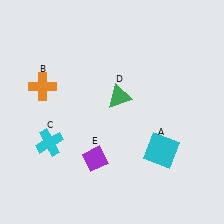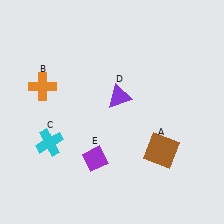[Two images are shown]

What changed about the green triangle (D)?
In Image 1, D is green. In Image 2, it changed to purple.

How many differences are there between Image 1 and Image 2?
There are 2 differences between the two images.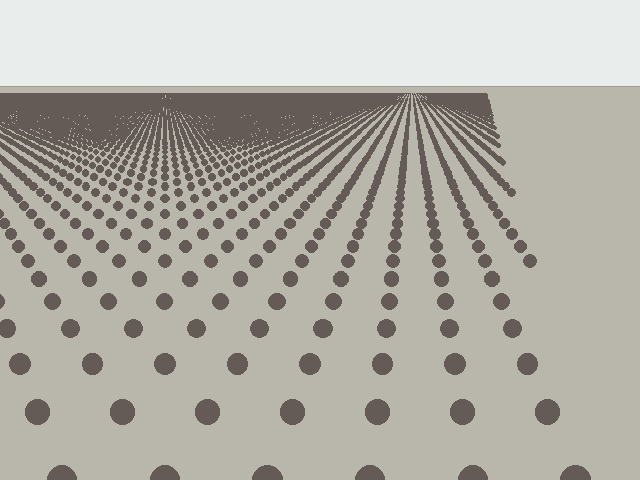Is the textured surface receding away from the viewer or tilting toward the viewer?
The surface is receding away from the viewer. Texture elements get smaller and denser toward the top.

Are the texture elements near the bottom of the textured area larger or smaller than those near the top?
Larger. Near the bottom, elements are closer to the viewer and appear at a bigger on-screen size.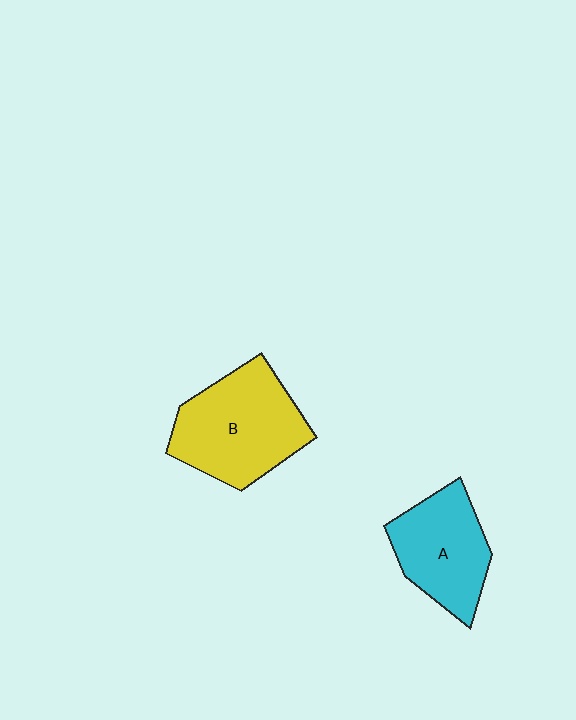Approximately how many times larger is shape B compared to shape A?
Approximately 1.3 times.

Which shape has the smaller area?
Shape A (cyan).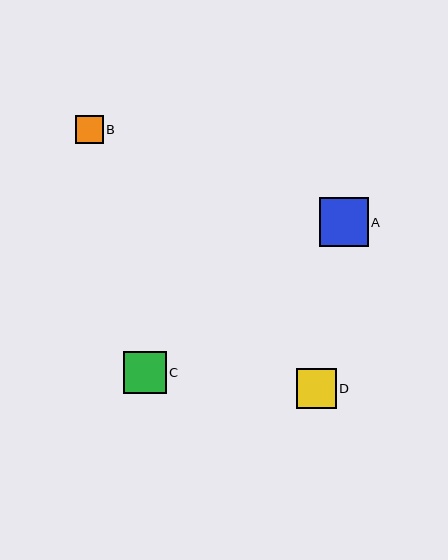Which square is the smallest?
Square B is the smallest with a size of approximately 28 pixels.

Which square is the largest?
Square A is the largest with a size of approximately 49 pixels.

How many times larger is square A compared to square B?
Square A is approximately 1.8 times the size of square B.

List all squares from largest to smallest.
From largest to smallest: A, C, D, B.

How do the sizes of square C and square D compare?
Square C and square D are approximately the same size.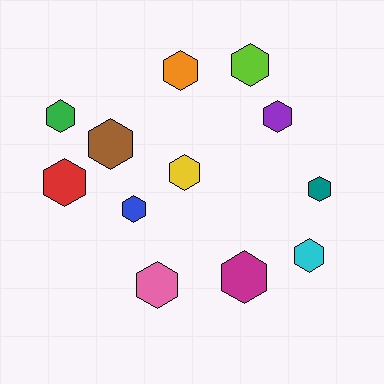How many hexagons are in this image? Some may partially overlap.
There are 12 hexagons.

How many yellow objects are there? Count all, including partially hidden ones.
There is 1 yellow object.